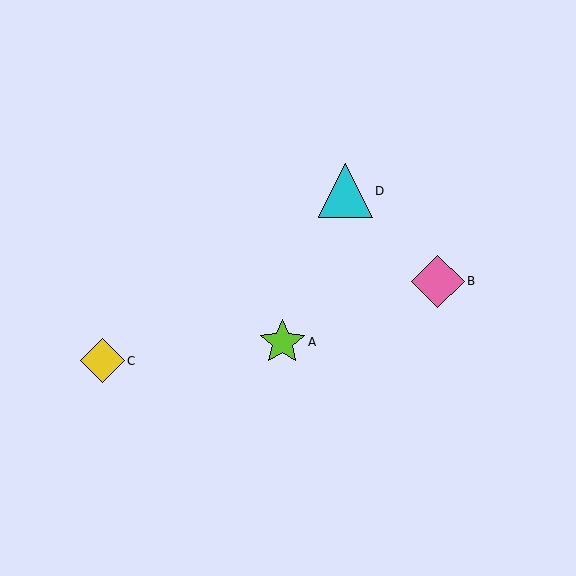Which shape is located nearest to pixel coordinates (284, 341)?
The lime star (labeled A) at (282, 342) is nearest to that location.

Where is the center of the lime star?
The center of the lime star is at (282, 342).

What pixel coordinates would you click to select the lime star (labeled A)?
Click at (282, 342) to select the lime star A.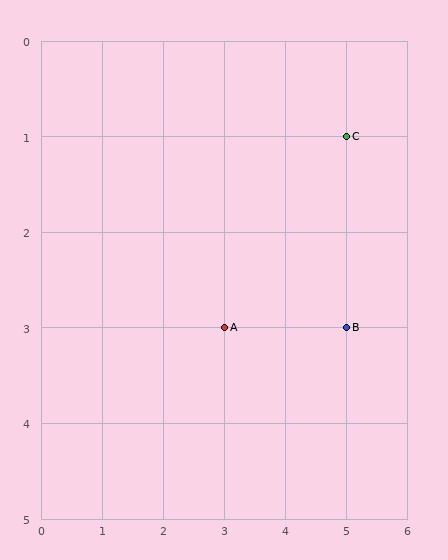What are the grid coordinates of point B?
Point B is at grid coordinates (5, 3).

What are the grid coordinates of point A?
Point A is at grid coordinates (3, 3).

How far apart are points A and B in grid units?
Points A and B are 2 columns apart.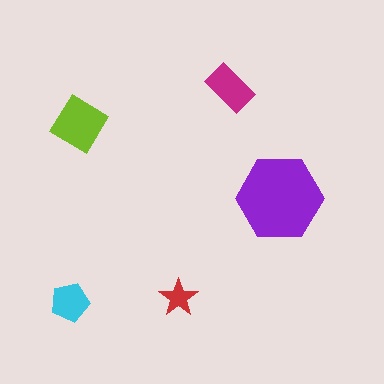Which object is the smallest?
The red star.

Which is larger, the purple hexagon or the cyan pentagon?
The purple hexagon.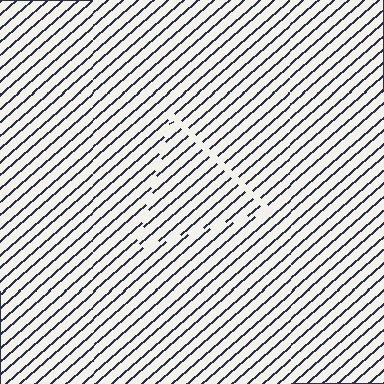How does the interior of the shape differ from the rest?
The interior of the shape contains the same grating, shifted by half a period — the contour is defined by the phase discontinuity where line-ends from the inner and outer gratings abut.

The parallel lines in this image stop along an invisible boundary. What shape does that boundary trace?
An illusory triangle. The interior of the shape contains the same grating, shifted by half a period — the contour is defined by the phase discontinuity where line-ends from the inner and outer gratings abut.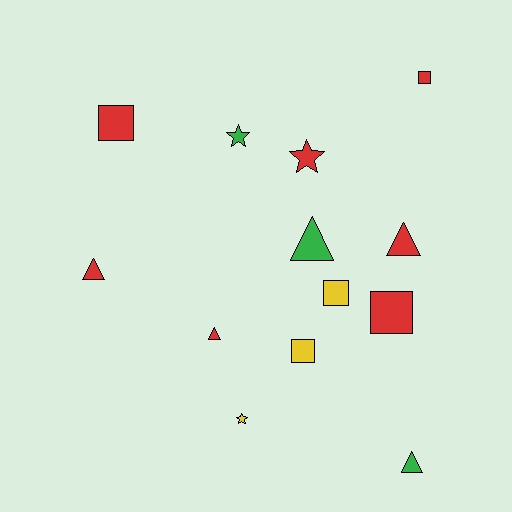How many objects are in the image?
There are 13 objects.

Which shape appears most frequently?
Triangle, with 5 objects.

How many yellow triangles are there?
There are no yellow triangles.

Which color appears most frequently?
Red, with 7 objects.